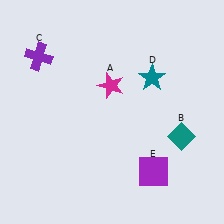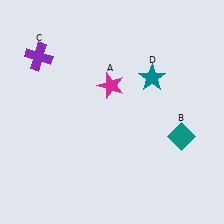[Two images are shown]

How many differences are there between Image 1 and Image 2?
There is 1 difference between the two images.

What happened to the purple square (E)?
The purple square (E) was removed in Image 2. It was in the bottom-right area of Image 1.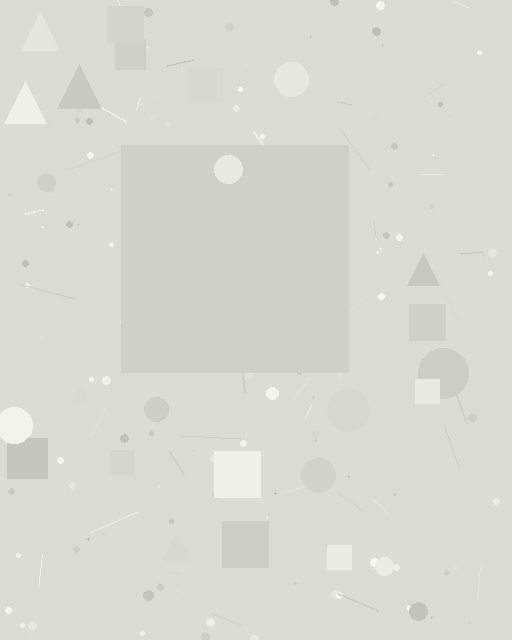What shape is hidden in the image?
A square is hidden in the image.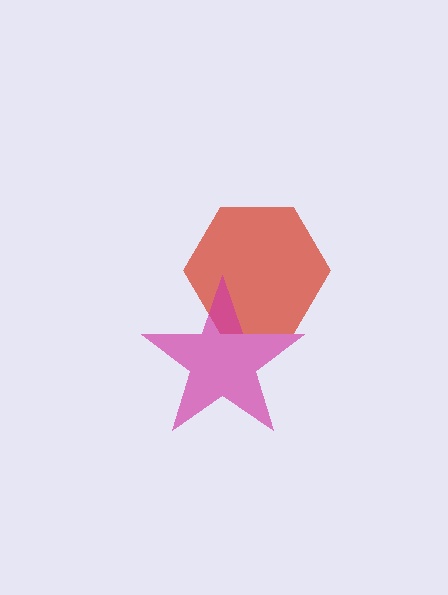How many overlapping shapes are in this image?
There are 2 overlapping shapes in the image.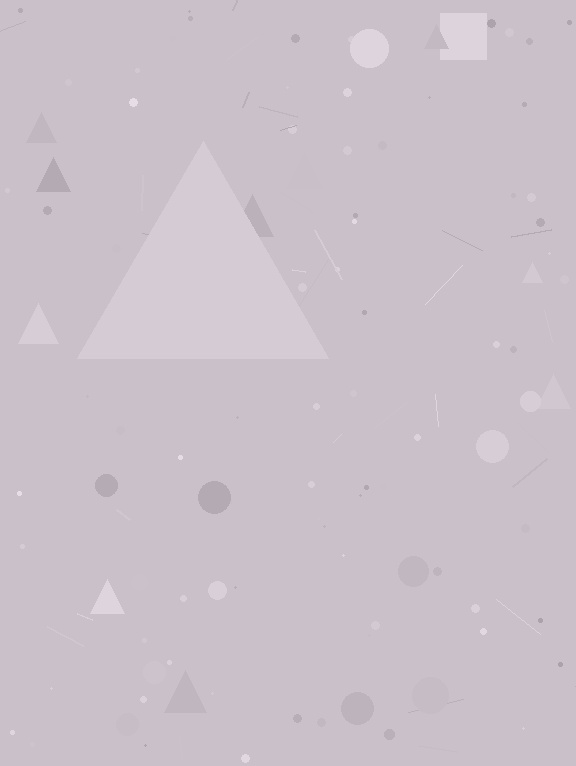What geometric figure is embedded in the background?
A triangle is embedded in the background.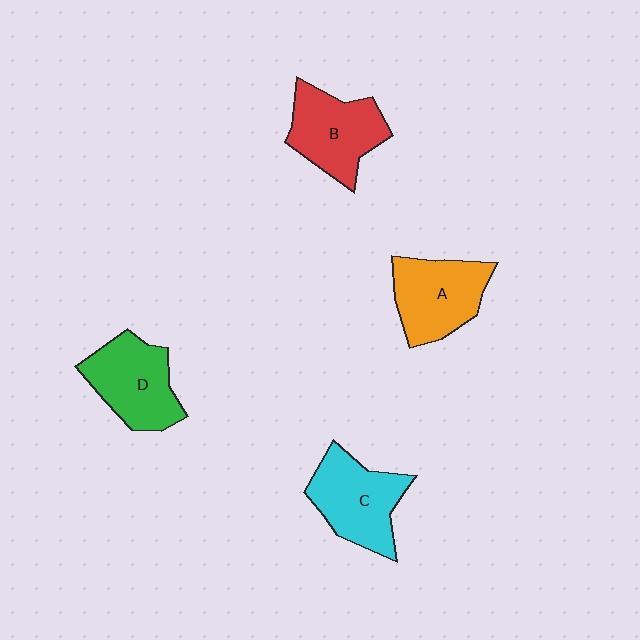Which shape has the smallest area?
Shape B (red).